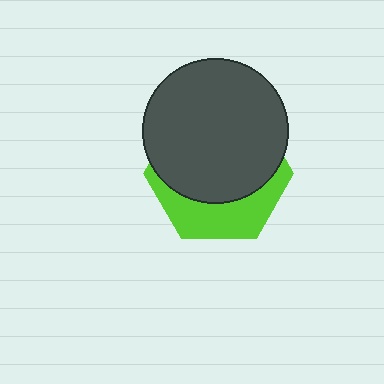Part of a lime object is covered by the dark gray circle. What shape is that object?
It is a hexagon.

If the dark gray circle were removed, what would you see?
You would see the complete lime hexagon.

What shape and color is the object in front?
The object in front is a dark gray circle.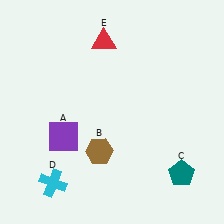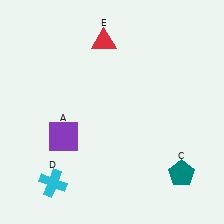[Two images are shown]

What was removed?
The brown hexagon (B) was removed in Image 2.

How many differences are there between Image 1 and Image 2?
There is 1 difference between the two images.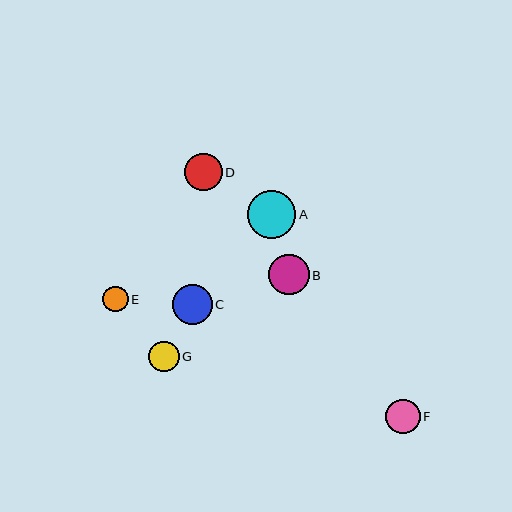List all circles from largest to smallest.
From largest to smallest: A, B, C, D, F, G, E.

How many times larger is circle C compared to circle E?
Circle C is approximately 1.6 times the size of circle E.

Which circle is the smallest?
Circle E is the smallest with a size of approximately 26 pixels.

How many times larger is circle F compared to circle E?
Circle F is approximately 1.3 times the size of circle E.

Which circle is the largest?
Circle A is the largest with a size of approximately 49 pixels.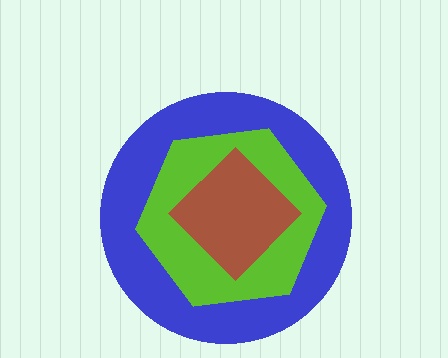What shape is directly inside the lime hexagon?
The brown diamond.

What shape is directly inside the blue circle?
The lime hexagon.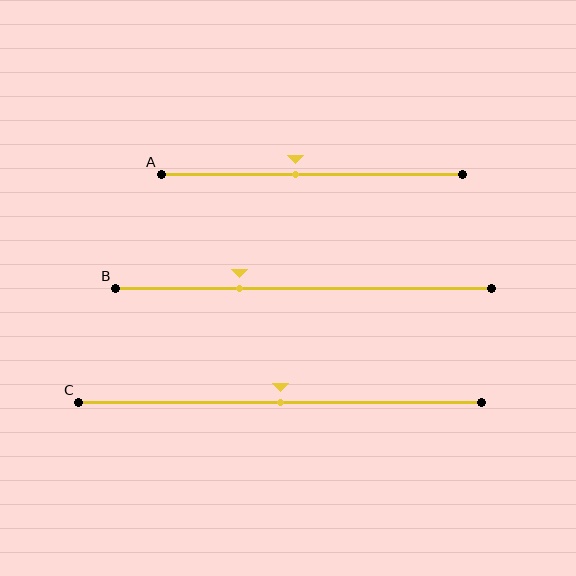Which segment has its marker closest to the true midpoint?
Segment C has its marker closest to the true midpoint.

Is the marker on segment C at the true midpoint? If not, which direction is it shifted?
Yes, the marker on segment C is at the true midpoint.